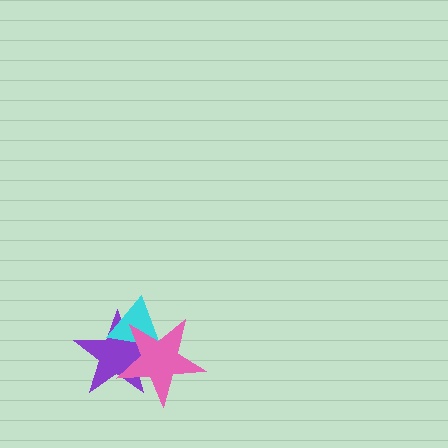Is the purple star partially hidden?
Yes, it is partially covered by another shape.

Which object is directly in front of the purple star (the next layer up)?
The cyan triangle is directly in front of the purple star.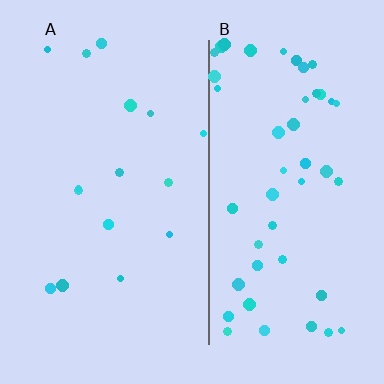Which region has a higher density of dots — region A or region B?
B (the right).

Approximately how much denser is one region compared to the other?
Approximately 3.1× — region B over region A.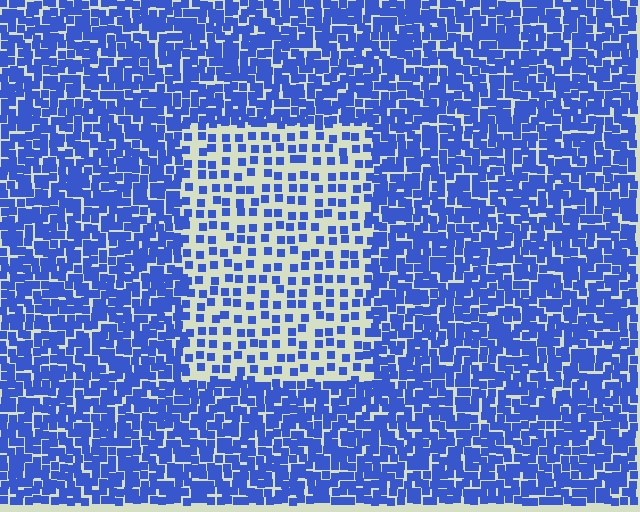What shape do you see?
I see a rectangle.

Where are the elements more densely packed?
The elements are more densely packed outside the rectangle boundary.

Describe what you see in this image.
The image contains small blue elements arranged at two different densities. A rectangle-shaped region is visible where the elements are less densely packed than the surrounding area.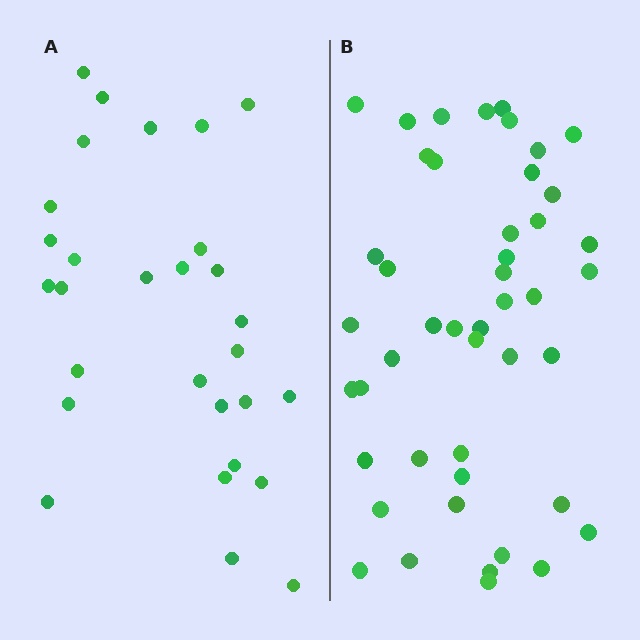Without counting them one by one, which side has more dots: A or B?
Region B (the right region) has more dots.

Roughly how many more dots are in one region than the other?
Region B has approximately 15 more dots than region A.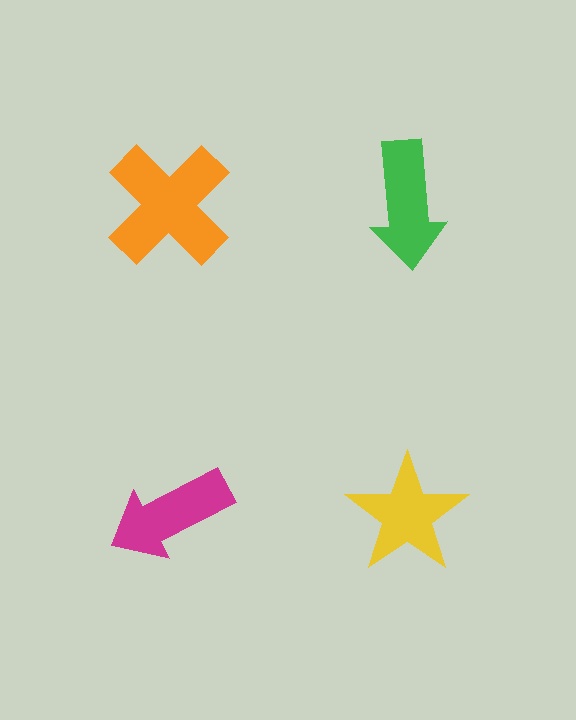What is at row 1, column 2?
A green arrow.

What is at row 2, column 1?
A magenta arrow.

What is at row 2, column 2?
A yellow star.